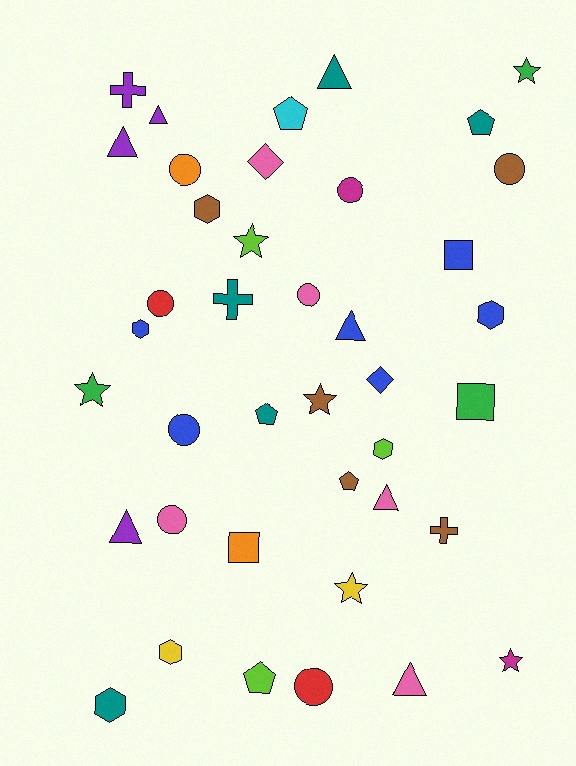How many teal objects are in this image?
There are 5 teal objects.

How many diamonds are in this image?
There are 2 diamonds.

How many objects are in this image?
There are 40 objects.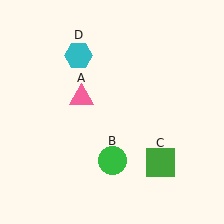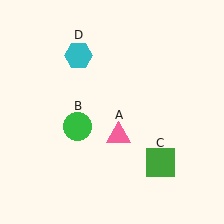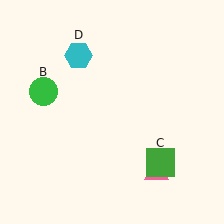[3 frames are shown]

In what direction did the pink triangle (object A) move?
The pink triangle (object A) moved down and to the right.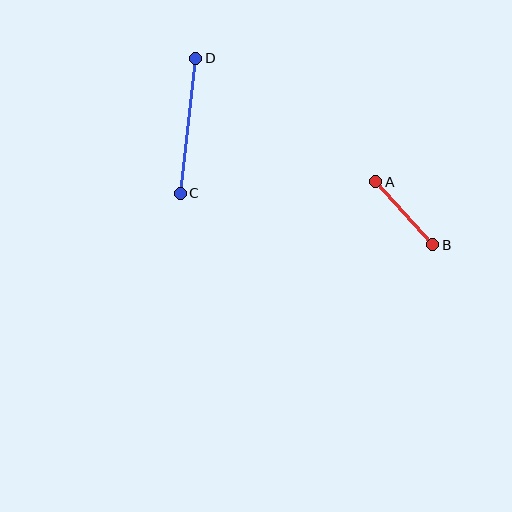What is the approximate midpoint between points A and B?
The midpoint is at approximately (404, 213) pixels.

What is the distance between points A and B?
The distance is approximately 85 pixels.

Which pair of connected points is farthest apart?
Points C and D are farthest apart.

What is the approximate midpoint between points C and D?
The midpoint is at approximately (188, 126) pixels.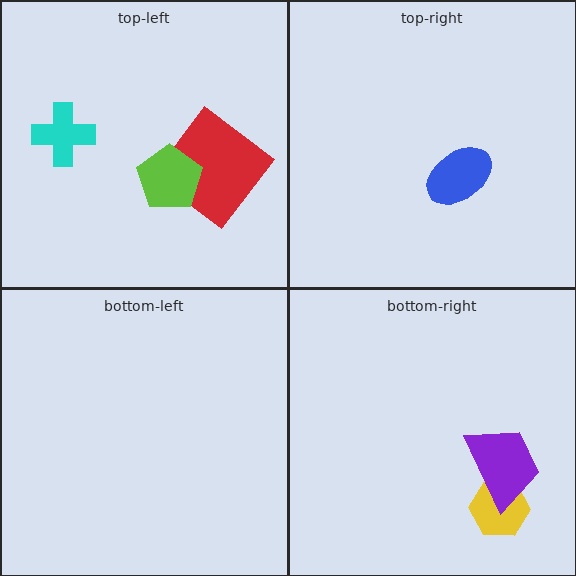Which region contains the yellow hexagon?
The bottom-right region.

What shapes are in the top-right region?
The blue ellipse.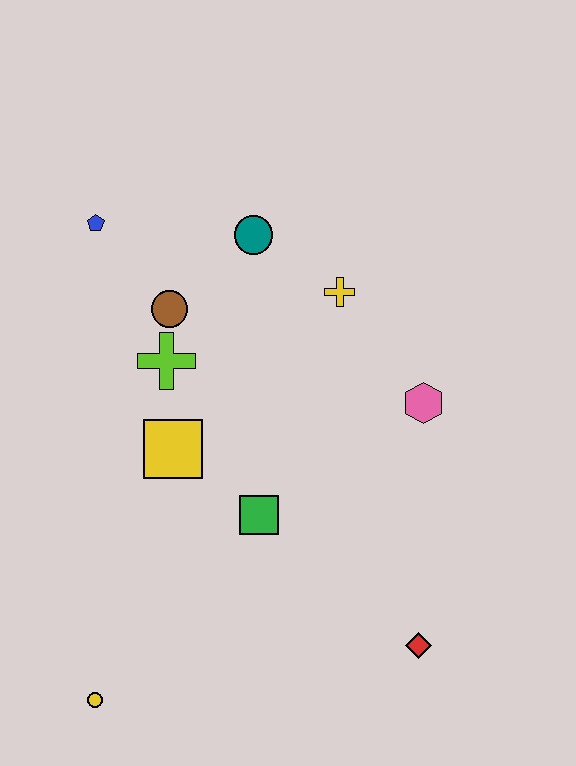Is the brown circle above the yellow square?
Yes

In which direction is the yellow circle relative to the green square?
The yellow circle is below the green square.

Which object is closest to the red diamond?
The green square is closest to the red diamond.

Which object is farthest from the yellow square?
The red diamond is farthest from the yellow square.